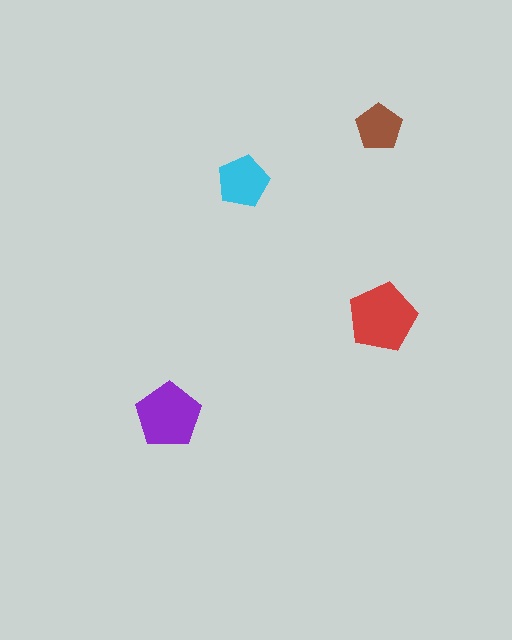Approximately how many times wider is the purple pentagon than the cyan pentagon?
About 1.5 times wider.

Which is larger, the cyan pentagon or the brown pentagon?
The cyan one.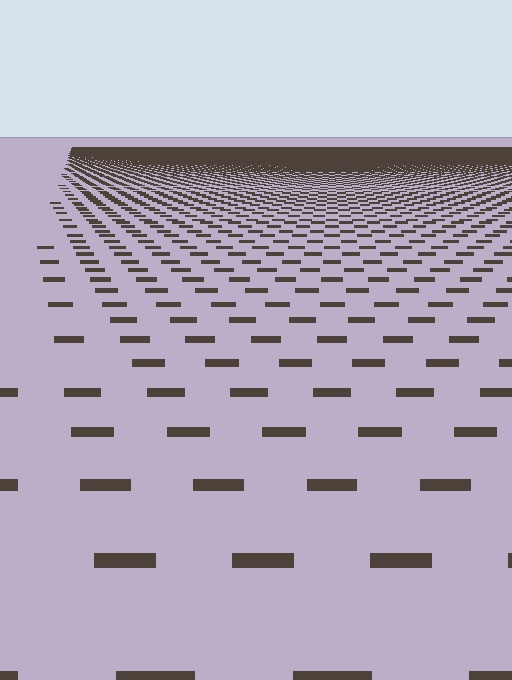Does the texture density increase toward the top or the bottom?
Density increases toward the top.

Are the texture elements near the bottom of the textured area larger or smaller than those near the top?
Larger. Near the bottom, elements are closer to the viewer and appear at a bigger on-screen size.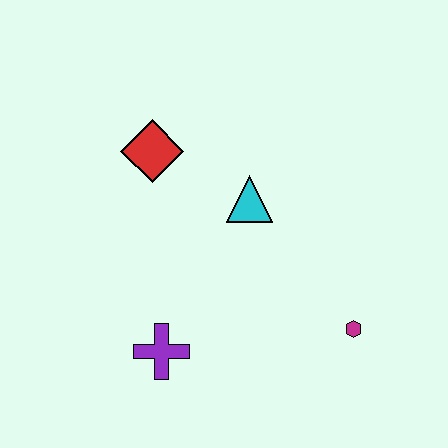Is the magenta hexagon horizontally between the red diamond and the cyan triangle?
No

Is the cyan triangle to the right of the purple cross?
Yes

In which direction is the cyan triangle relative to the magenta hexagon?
The cyan triangle is above the magenta hexagon.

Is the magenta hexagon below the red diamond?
Yes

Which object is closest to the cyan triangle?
The red diamond is closest to the cyan triangle.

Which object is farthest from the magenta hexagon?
The red diamond is farthest from the magenta hexagon.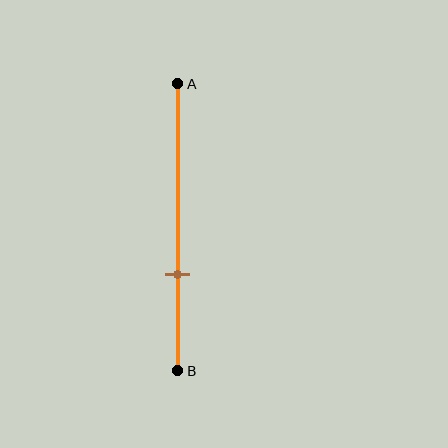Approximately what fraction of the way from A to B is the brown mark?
The brown mark is approximately 65% of the way from A to B.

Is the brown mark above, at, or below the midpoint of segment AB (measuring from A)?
The brown mark is below the midpoint of segment AB.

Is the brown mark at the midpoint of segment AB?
No, the mark is at about 65% from A, not at the 50% midpoint.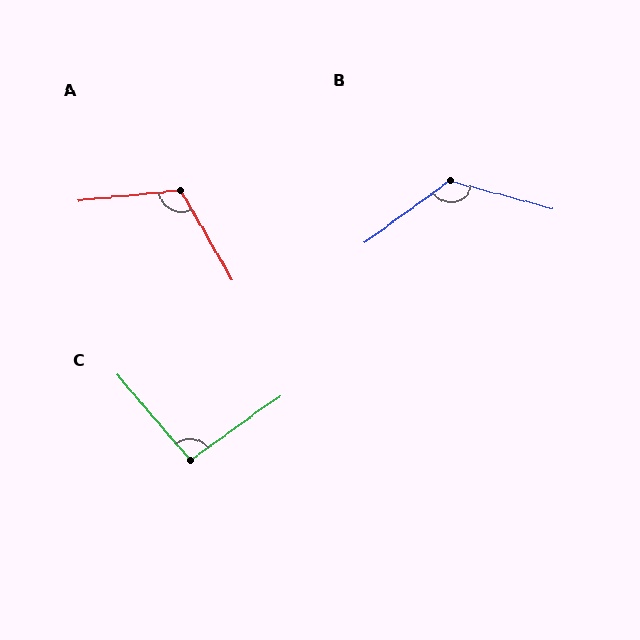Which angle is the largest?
B, at approximately 129 degrees.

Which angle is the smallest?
C, at approximately 95 degrees.